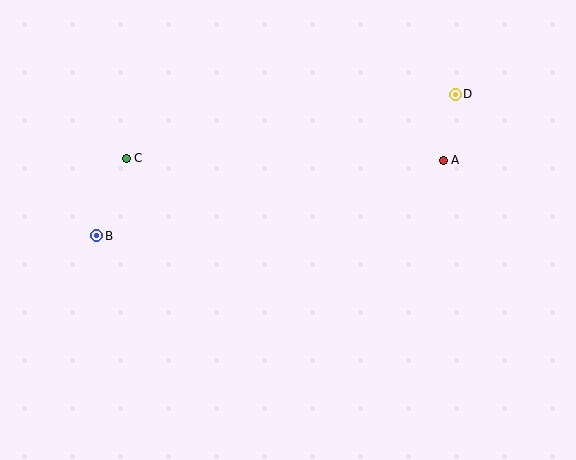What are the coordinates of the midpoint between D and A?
The midpoint between D and A is at (449, 127).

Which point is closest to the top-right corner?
Point D is closest to the top-right corner.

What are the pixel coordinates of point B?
Point B is at (97, 236).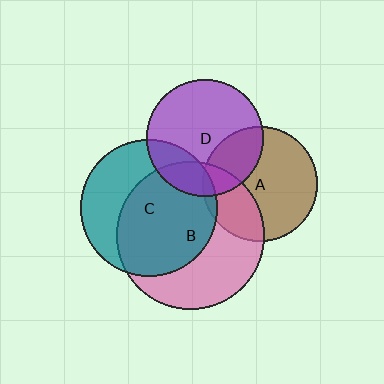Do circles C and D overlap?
Yes.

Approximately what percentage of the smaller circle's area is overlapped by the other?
Approximately 20%.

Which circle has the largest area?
Circle B (pink).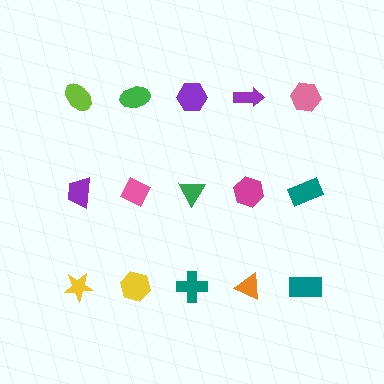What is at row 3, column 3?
A teal cross.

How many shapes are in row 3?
5 shapes.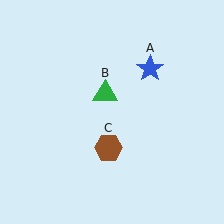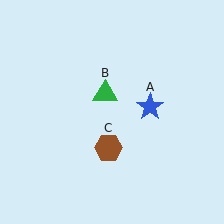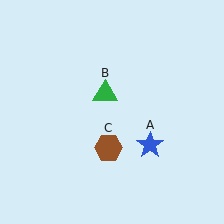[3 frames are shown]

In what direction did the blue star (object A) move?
The blue star (object A) moved down.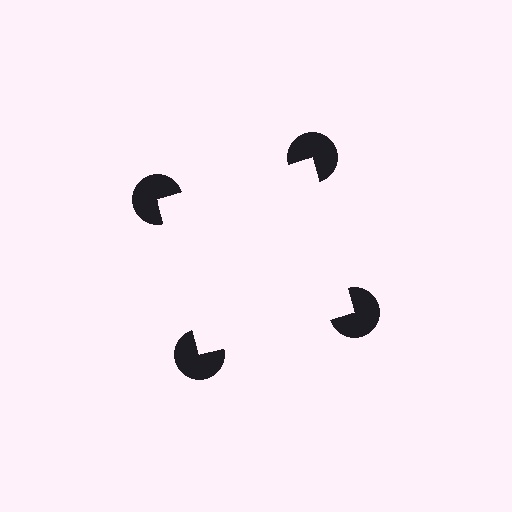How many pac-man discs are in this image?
There are 4 — one at each vertex of the illusory square.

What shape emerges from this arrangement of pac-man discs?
An illusory square — its edges are inferred from the aligned wedge cuts in the pac-man discs, not physically drawn.